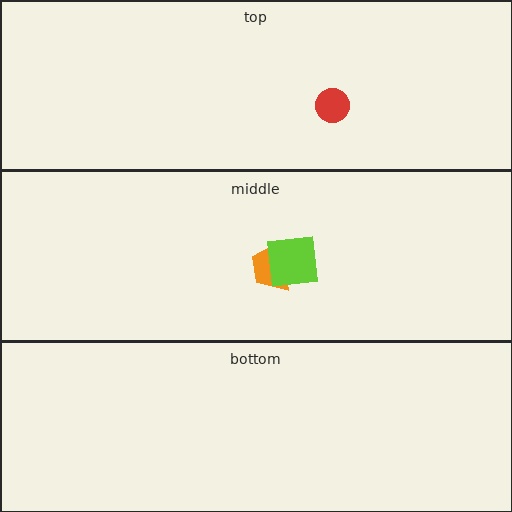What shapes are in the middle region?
The orange trapezoid, the lime square.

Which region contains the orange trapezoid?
The middle region.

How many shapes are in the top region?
1.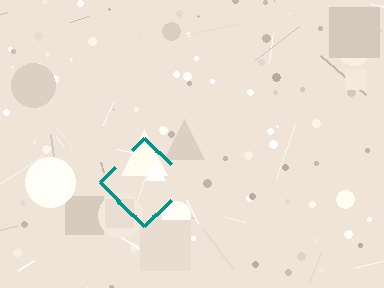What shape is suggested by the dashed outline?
The dashed outline suggests a diamond.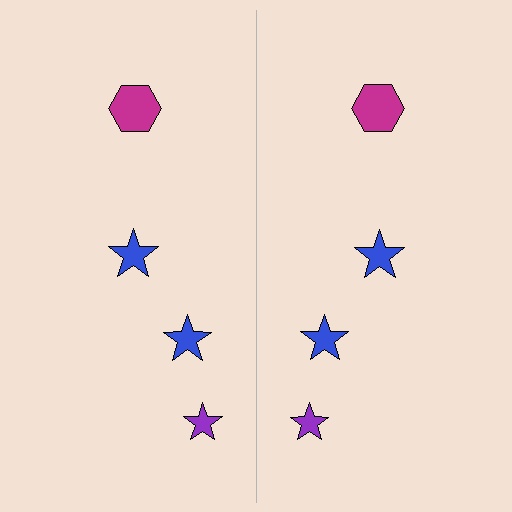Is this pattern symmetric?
Yes, this pattern has bilateral (reflection) symmetry.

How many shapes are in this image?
There are 8 shapes in this image.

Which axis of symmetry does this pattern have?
The pattern has a vertical axis of symmetry running through the center of the image.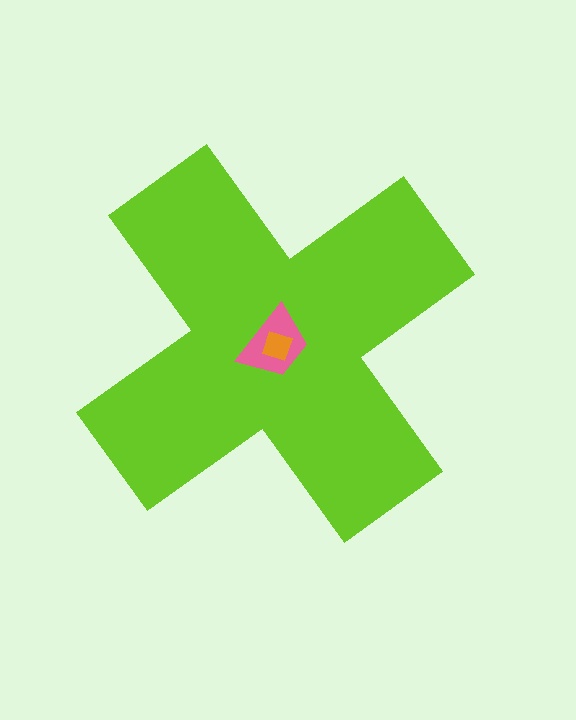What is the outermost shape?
The lime cross.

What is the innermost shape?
The orange square.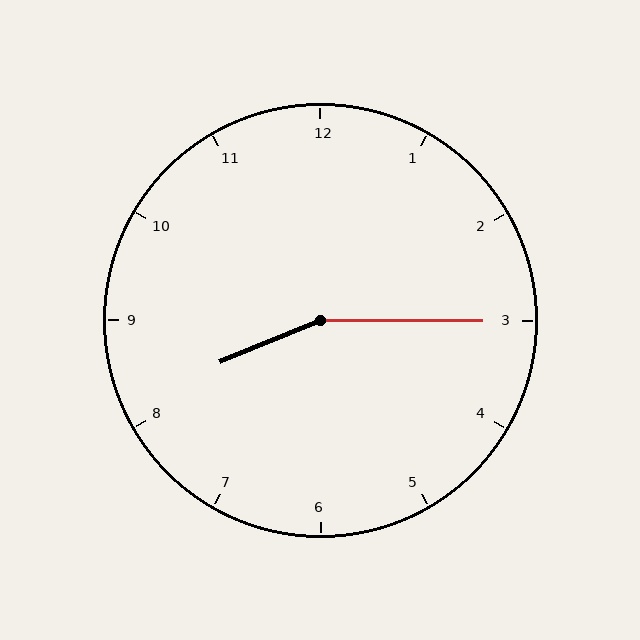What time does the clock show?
8:15.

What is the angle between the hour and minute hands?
Approximately 158 degrees.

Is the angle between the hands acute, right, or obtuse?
It is obtuse.